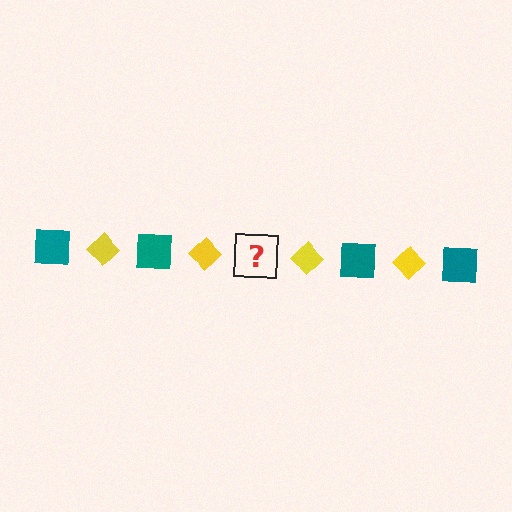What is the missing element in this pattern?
The missing element is a teal square.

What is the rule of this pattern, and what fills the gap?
The rule is that the pattern alternates between teal square and yellow diamond. The gap should be filled with a teal square.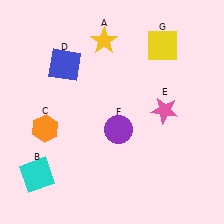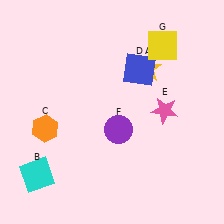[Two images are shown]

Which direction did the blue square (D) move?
The blue square (D) moved right.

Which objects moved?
The objects that moved are: the yellow star (A), the blue square (D).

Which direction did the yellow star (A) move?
The yellow star (A) moved right.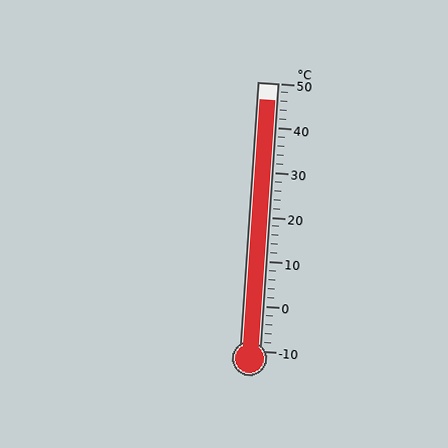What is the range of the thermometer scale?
The thermometer scale ranges from -10°C to 50°C.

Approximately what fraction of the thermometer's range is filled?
The thermometer is filled to approximately 95% of its range.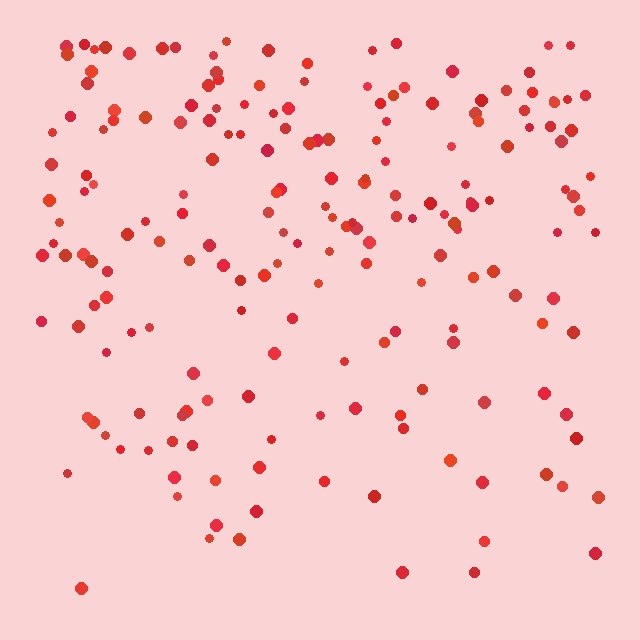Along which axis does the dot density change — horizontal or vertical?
Vertical.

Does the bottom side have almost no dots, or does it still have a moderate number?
Still a moderate number, just noticeably fewer than the top.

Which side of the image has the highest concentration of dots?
The top.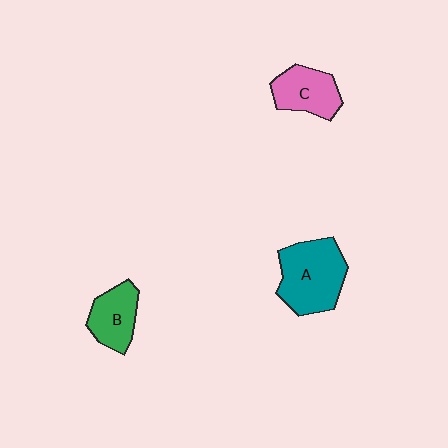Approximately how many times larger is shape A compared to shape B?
Approximately 1.6 times.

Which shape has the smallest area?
Shape B (green).